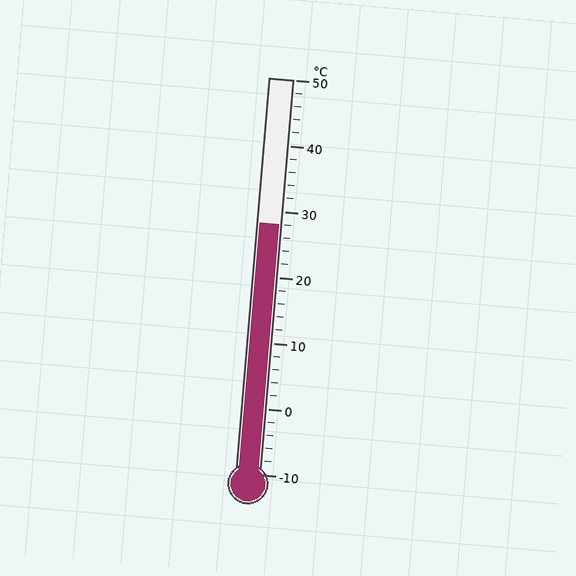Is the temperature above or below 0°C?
The temperature is above 0°C.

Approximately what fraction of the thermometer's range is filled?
The thermometer is filled to approximately 65% of its range.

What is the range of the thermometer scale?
The thermometer scale ranges from -10°C to 50°C.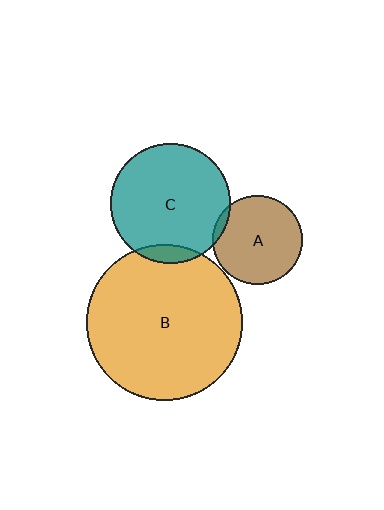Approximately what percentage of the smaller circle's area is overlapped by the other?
Approximately 10%.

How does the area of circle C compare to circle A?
Approximately 1.8 times.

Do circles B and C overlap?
Yes.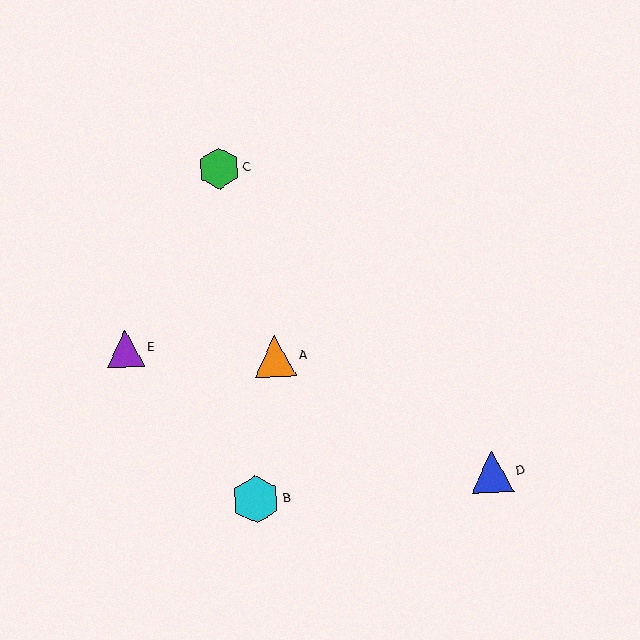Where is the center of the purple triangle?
The center of the purple triangle is at (125, 348).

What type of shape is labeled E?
Shape E is a purple triangle.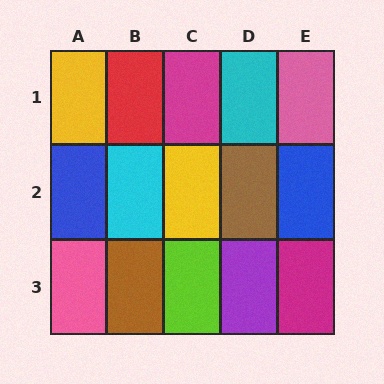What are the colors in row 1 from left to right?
Yellow, red, magenta, cyan, pink.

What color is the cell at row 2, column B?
Cyan.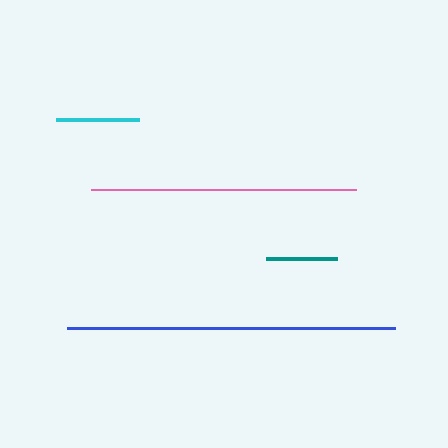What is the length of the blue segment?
The blue segment is approximately 328 pixels long.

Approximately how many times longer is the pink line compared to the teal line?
The pink line is approximately 3.7 times the length of the teal line.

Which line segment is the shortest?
The teal line is the shortest at approximately 71 pixels.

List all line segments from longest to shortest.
From longest to shortest: blue, pink, cyan, teal.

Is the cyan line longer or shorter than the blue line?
The blue line is longer than the cyan line.